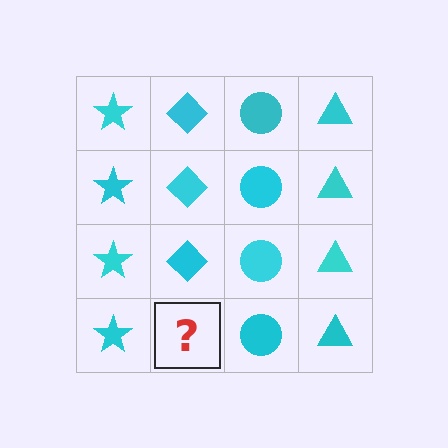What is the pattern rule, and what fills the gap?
The rule is that each column has a consistent shape. The gap should be filled with a cyan diamond.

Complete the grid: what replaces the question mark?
The question mark should be replaced with a cyan diamond.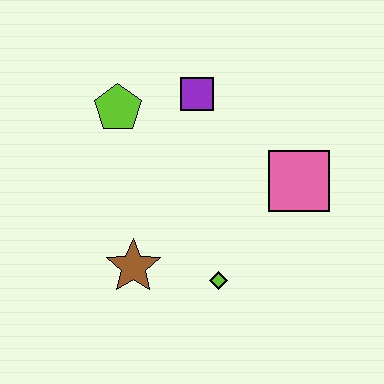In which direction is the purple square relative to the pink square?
The purple square is to the left of the pink square.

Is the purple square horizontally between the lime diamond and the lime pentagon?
Yes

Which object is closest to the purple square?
The lime pentagon is closest to the purple square.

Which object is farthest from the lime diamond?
The lime pentagon is farthest from the lime diamond.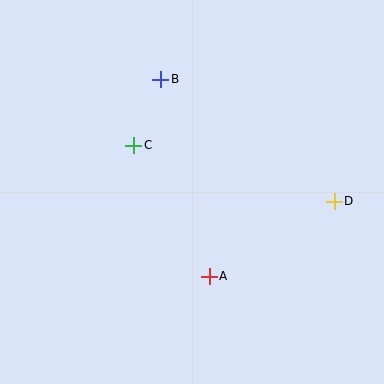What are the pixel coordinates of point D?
Point D is at (334, 201).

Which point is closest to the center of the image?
Point C at (134, 145) is closest to the center.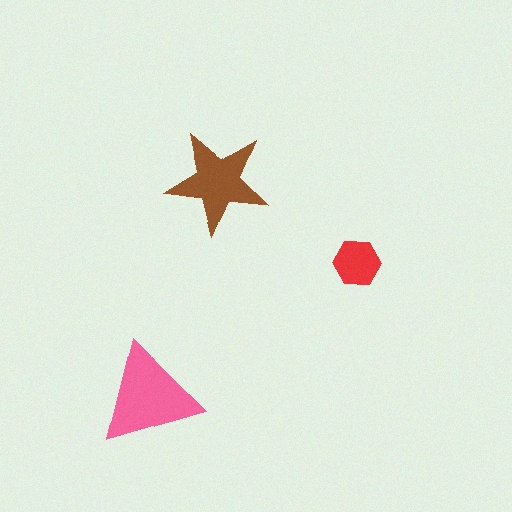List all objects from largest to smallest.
The pink triangle, the brown star, the red hexagon.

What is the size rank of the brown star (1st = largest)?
2nd.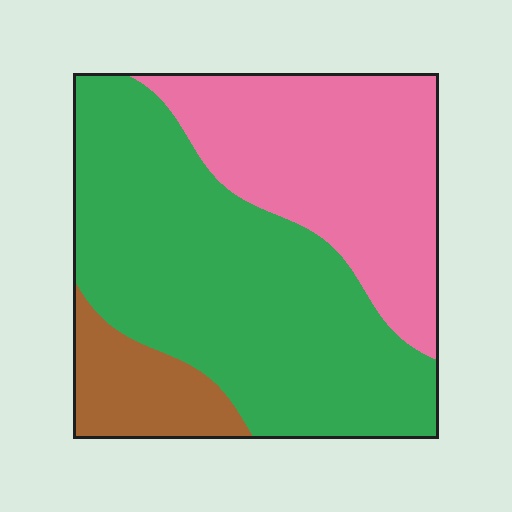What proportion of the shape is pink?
Pink covers about 35% of the shape.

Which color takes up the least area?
Brown, at roughly 10%.